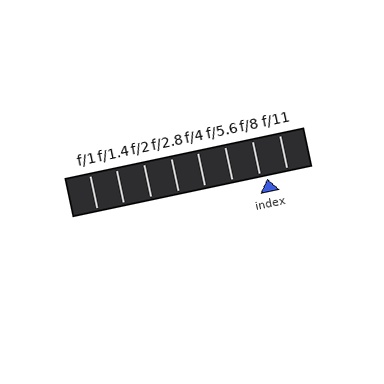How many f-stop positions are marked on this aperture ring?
There are 8 f-stop positions marked.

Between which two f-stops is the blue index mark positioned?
The index mark is between f/8 and f/11.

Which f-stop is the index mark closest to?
The index mark is closest to f/8.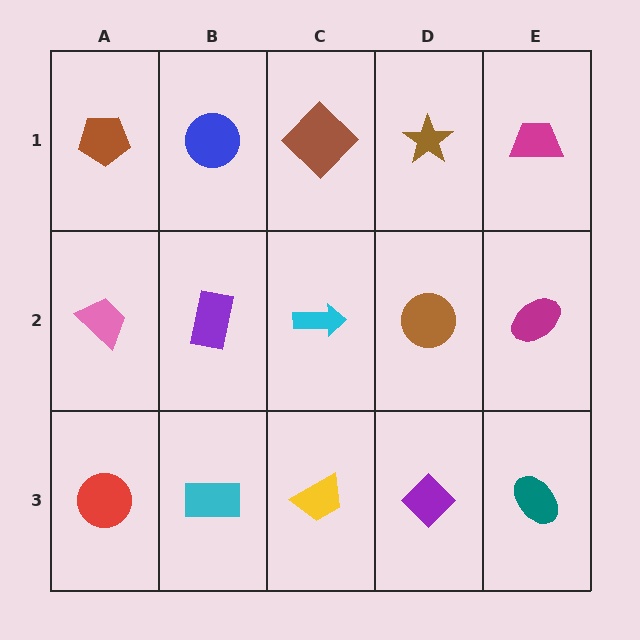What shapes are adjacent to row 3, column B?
A purple rectangle (row 2, column B), a red circle (row 3, column A), a yellow trapezoid (row 3, column C).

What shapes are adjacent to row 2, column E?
A magenta trapezoid (row 1, column E), a teal ellipse (row 3, column E), a brown circle (row 2, column D).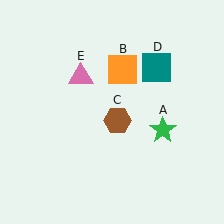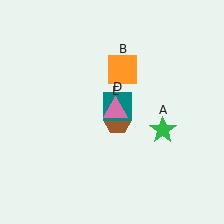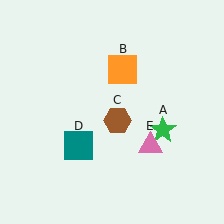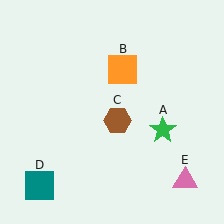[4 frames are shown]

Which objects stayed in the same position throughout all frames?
Green star (object A) and orange square (object B) and brown hexagon (object C) remained stationary.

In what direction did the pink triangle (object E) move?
The pink triangle (object E) moved down and to the right.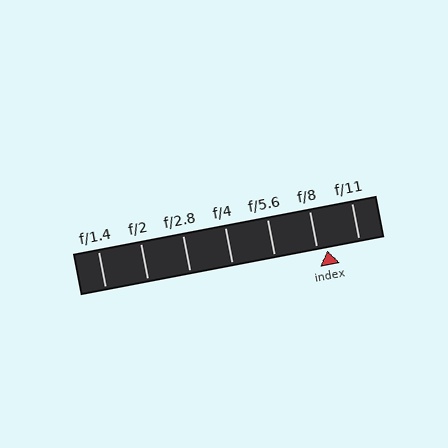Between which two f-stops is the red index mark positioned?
The index mark is between f/8 and f/11.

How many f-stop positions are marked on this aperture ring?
There are 7 f-stop positions marked.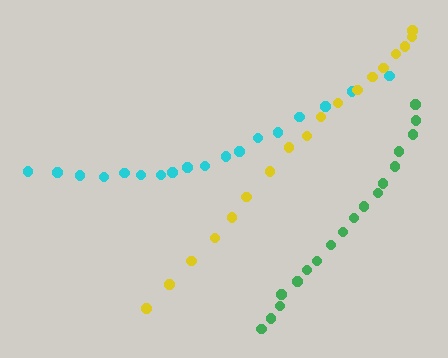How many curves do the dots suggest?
There are 3 distinct paths.